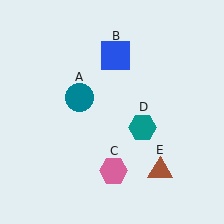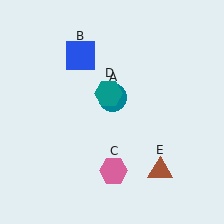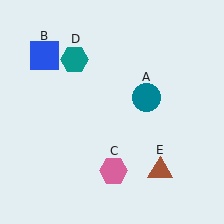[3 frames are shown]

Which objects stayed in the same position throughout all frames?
Pink hexagon (object C) and brown triangle (object E) remained stationary.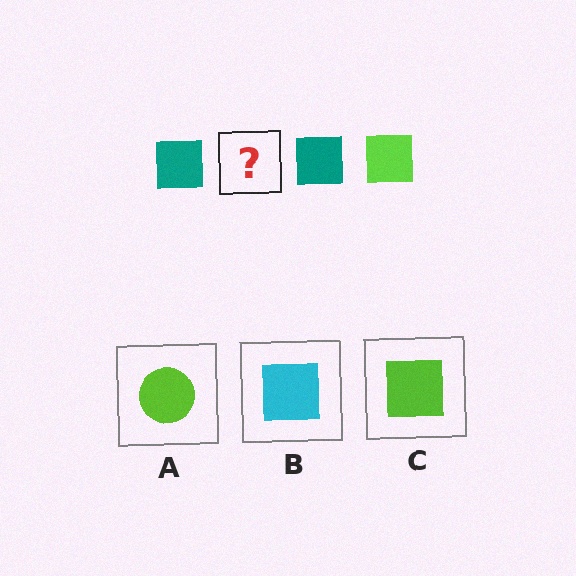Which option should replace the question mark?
Option C.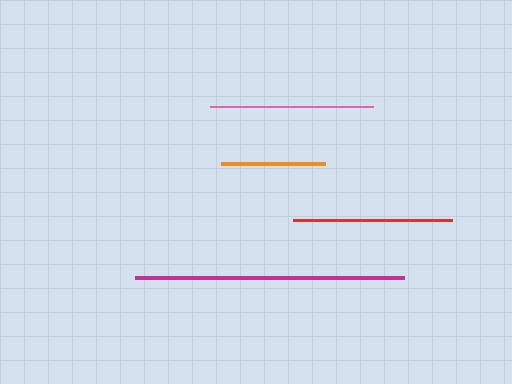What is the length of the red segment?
The red segment is approximately 159 pixels long.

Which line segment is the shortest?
The orange line is the shortest at approximately 103 pixels.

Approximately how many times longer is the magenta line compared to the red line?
The magenta line is approximately 1.7 times the length of the red line.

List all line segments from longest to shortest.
From longest to shortest: magenta, pink, red, orange.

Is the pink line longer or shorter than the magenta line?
The magenta line is longer than the pink line.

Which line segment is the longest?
The magenta line is the longest at approximately 269 pixels.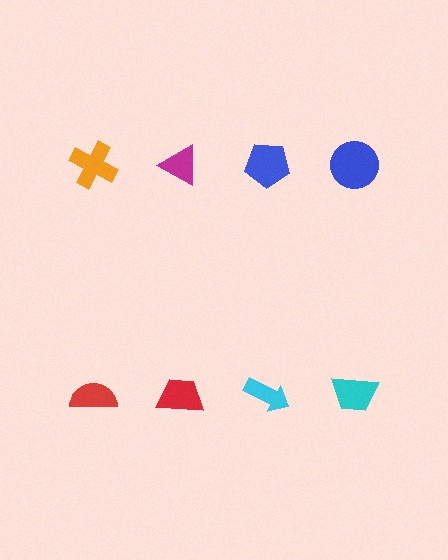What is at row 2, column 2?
A red trapezoid.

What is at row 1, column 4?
A blue circle.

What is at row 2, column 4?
A cyan trapezoid.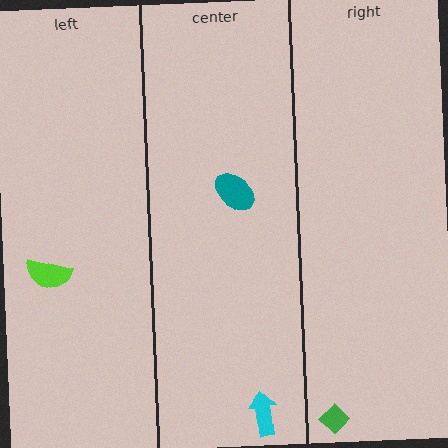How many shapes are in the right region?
1.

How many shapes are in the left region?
1.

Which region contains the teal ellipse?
The center region.